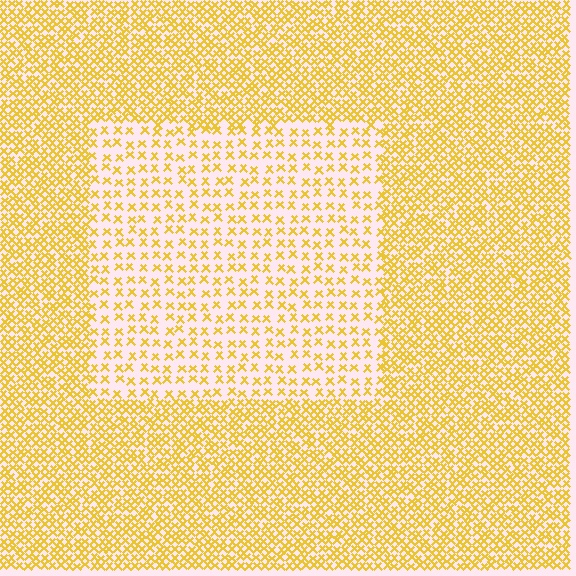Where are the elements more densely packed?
The elements are more densely packed outside the rectangle boundary.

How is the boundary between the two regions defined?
The boundary is defined by a change in element density (approximately 2.3x ratio). All elements are the same color, size, and shape.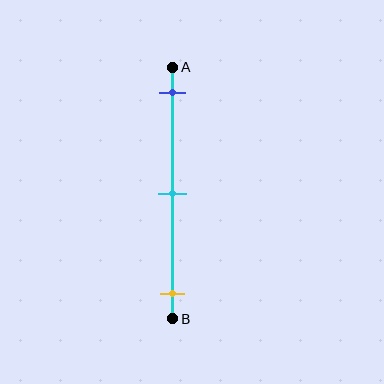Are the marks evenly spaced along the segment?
Yes, the marks are approximately evenly spaced.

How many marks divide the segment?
There are 3 marks dividing the segment.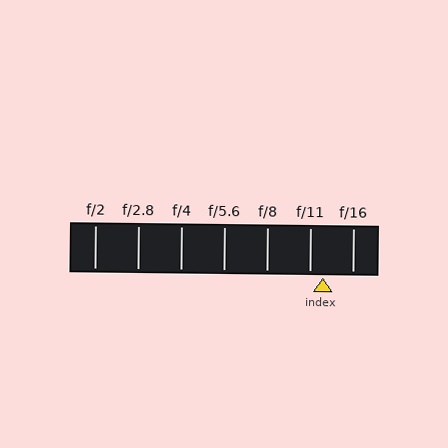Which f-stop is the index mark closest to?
The index mark is closest to f/11.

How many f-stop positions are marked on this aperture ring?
There are 7 f-stop positions marked.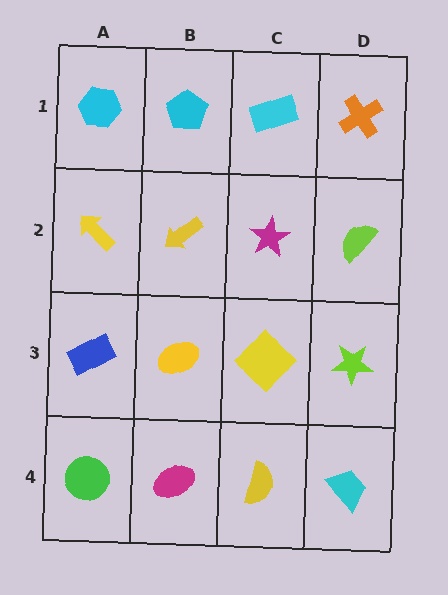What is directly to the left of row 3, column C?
A yellow ellipse.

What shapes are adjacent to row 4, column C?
A yellow diamond (row 3, column C), a magenta ellipse (row 4, column B), a cyan trapezoid (row 4, column D).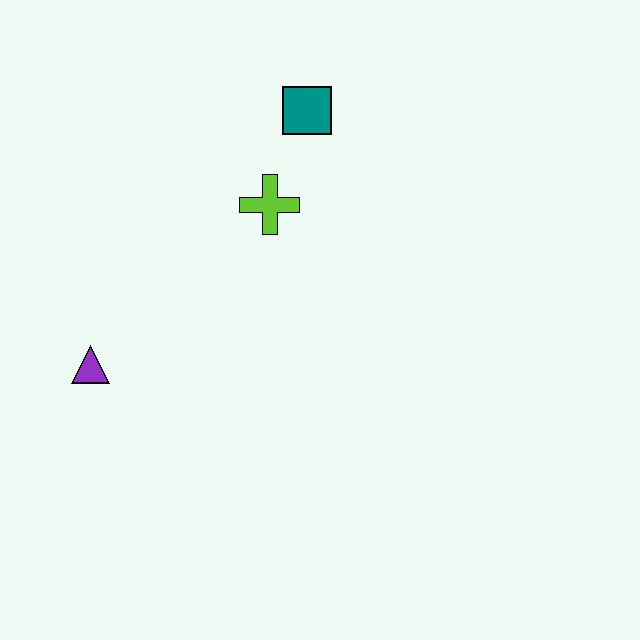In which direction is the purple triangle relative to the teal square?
The purple triangle is below the teal square.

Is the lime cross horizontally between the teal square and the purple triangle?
Yes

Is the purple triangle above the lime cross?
No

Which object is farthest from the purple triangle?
The teal square is farthest from the purple triangle.